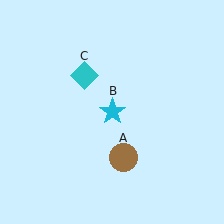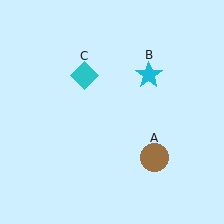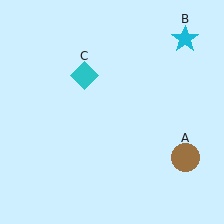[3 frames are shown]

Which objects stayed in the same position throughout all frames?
Cyan diamond (object C) remained stationary.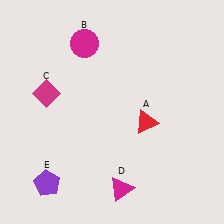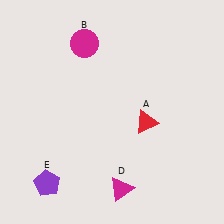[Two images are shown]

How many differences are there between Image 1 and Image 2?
There is 1 difference between the two images.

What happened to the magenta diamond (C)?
The magenta diamond (C) was removed in Image 2. It was in the top-left area of Image 1.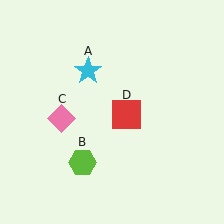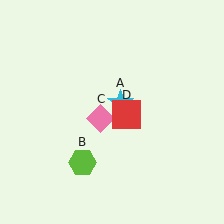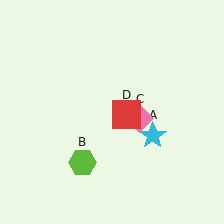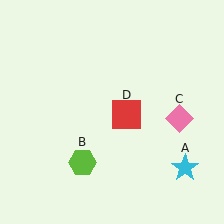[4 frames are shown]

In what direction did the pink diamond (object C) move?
The pink diamond (object C) moved right.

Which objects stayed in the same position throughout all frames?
Lime hexagon (object B) and red square (object D) remained stationary.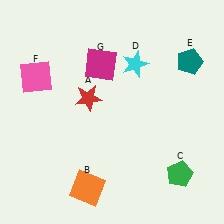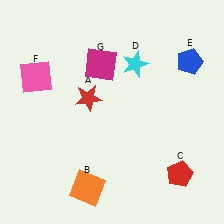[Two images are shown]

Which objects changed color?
C changed from green to red. E changed from teal to blue.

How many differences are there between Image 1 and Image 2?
There are 2 differences between the two images.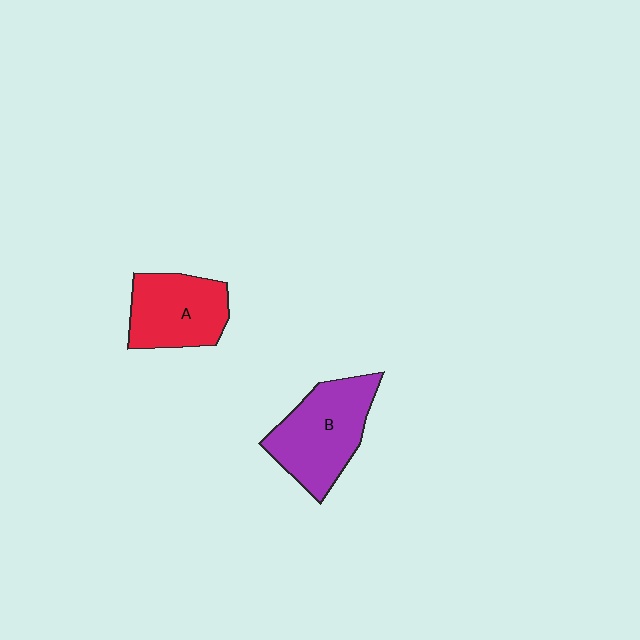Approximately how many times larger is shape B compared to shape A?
Approximately 1.2 times.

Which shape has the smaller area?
Shape A (red).